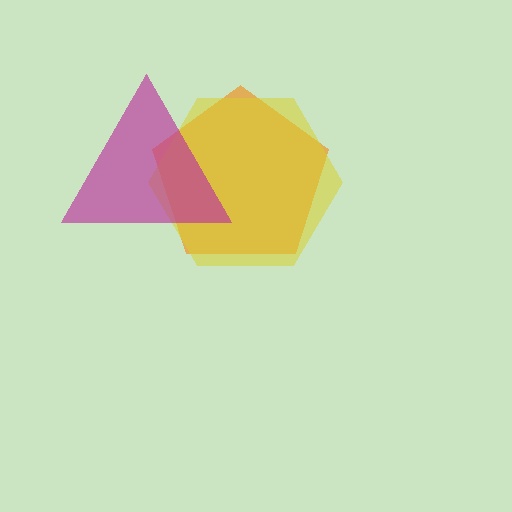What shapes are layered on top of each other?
The layered shapes are: an orange pentagon, a yellow hexagon, a magenta triangle.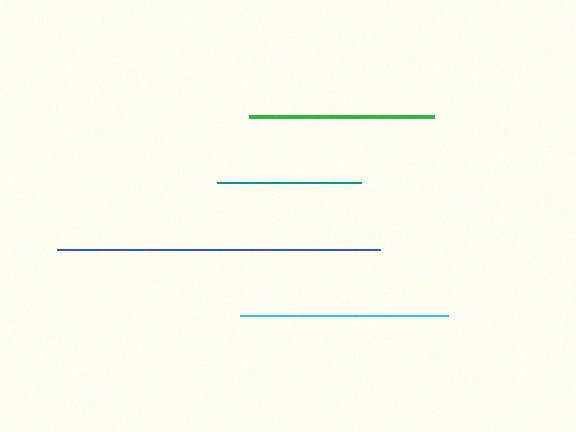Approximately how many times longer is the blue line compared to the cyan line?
The blue line is approximately 1.6 times the length of the cyan line.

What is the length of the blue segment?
The blue segment is approximately 323 pixels long.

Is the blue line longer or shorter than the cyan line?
The blue line is longer than the cyan line.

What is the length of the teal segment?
The teal segment is approximately 143 pixels long.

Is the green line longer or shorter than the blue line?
The blue line is longer than the green line.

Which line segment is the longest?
The blue line is the longest at approximately 323 pixels.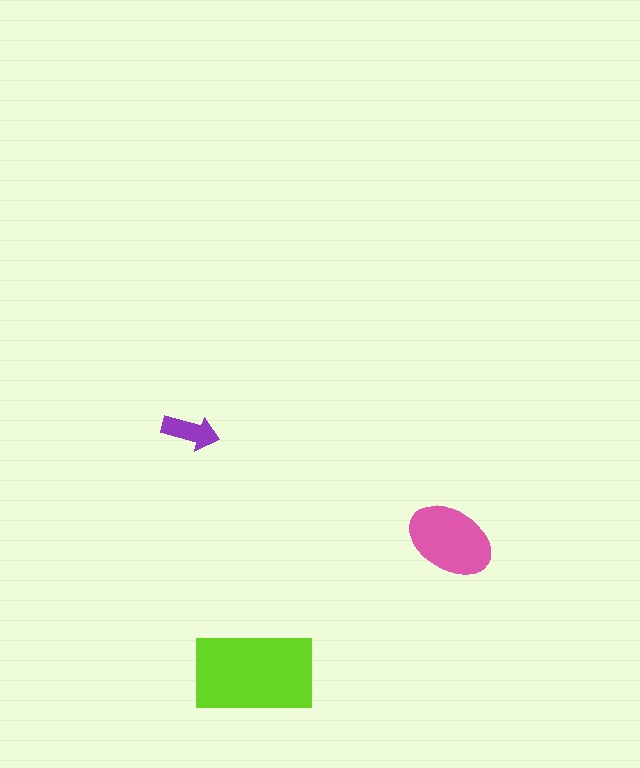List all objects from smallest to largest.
The purple arrow, the pink ellipse, the lime rectangle.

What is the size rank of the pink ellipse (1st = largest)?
2nd.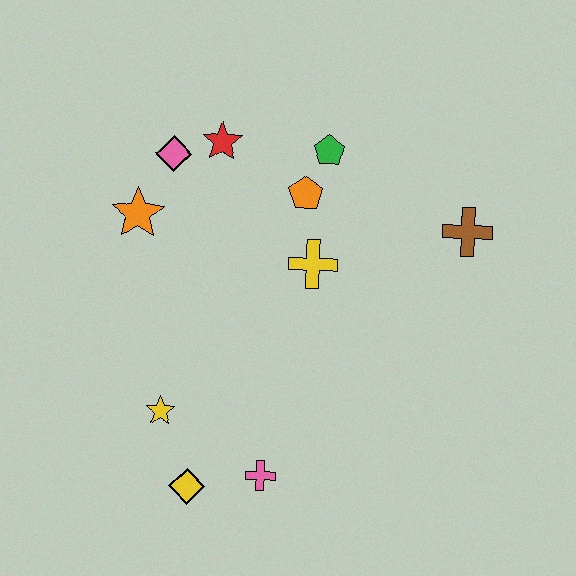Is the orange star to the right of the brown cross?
No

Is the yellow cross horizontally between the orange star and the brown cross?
Yes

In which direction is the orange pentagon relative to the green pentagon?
The orange pentagon is below the green pentagon.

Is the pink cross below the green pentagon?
Yes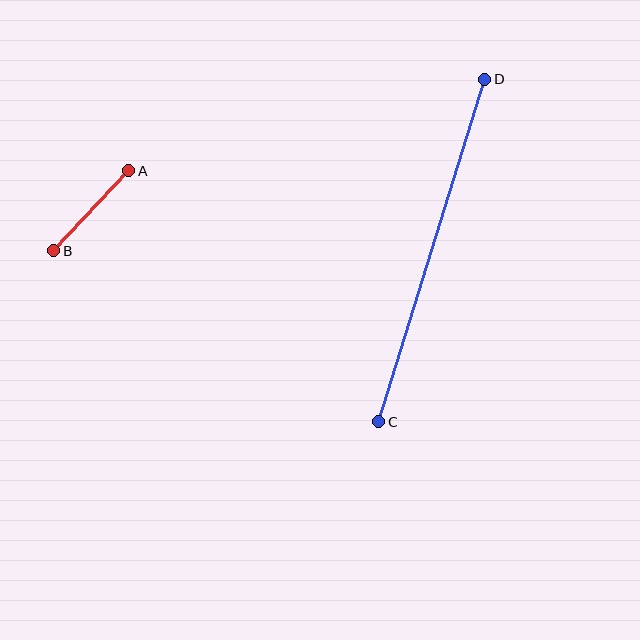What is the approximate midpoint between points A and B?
The midpoint is at approximately (91, 211) pixels.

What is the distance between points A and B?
The distance is approximately 110 pixels.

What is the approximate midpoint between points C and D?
The midpoint is at approximately (432, 250) pixels.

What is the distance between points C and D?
The distance is approximately 358 pixels.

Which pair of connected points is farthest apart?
Points C and D are farthest apart.